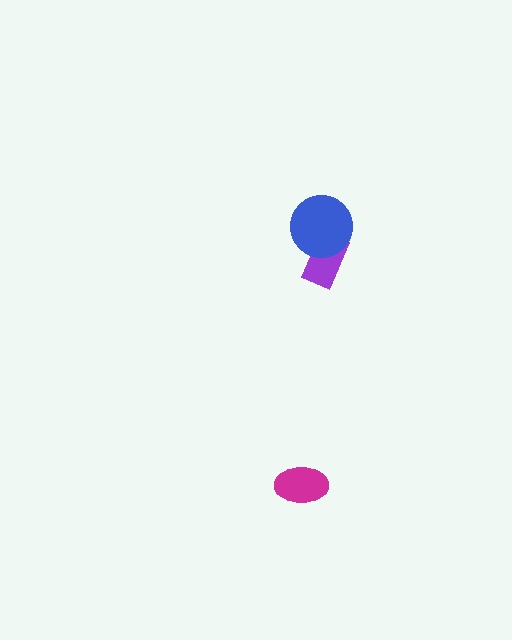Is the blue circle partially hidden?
No, no other shape covers it.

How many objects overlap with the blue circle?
1 object overlaps with the blue circle.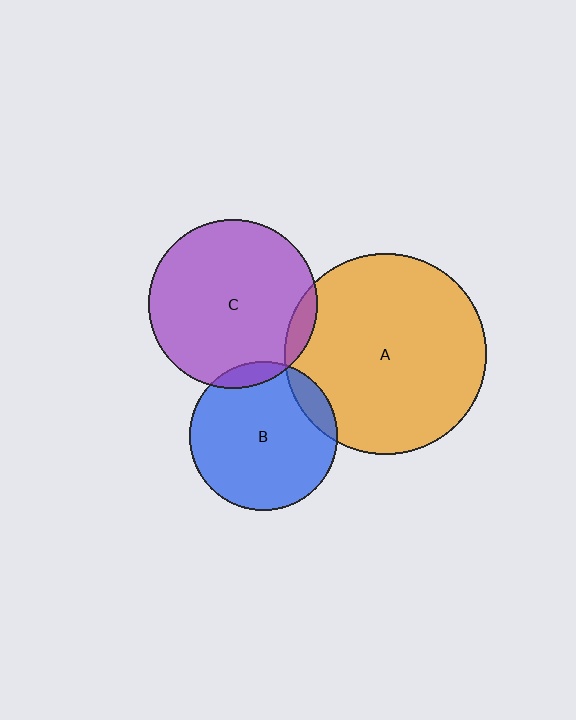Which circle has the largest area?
Circle A (orange).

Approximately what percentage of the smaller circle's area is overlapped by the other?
Approximately 10%.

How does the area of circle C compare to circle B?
Approximately 1.3 times.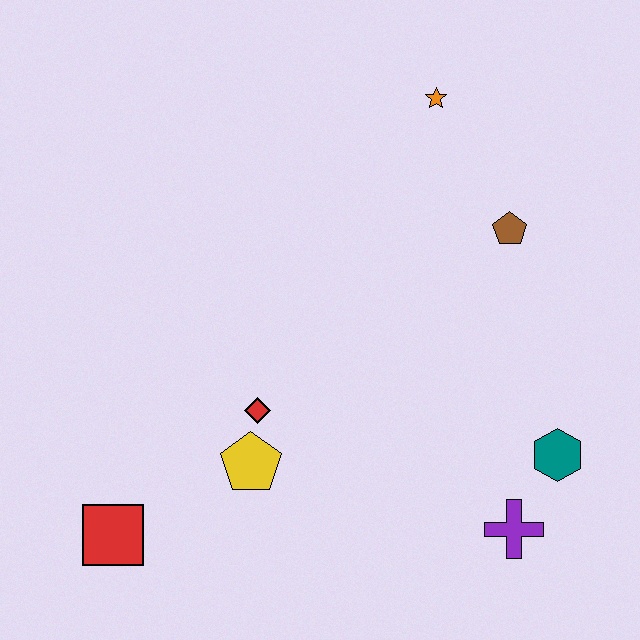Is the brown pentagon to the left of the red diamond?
No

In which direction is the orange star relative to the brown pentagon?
The orange star is above the brown pentagon.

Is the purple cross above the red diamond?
No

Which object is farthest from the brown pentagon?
The red square is farthest from the brown pentagon.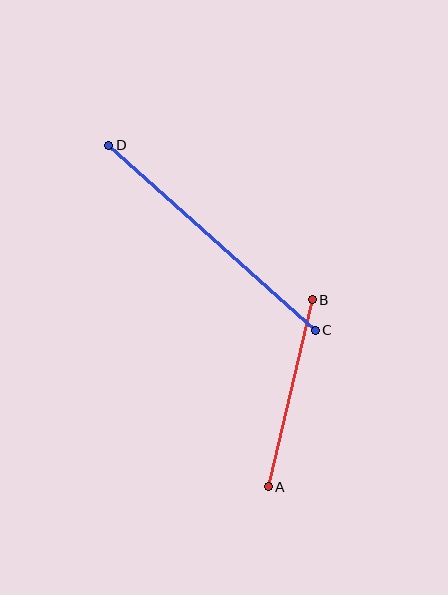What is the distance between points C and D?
The distance is approximately 277 pixels.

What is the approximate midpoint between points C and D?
The midpoint is at approximately (212, 238) pixels.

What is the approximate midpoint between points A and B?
The midpoint is at approximately (290, 393) pixels.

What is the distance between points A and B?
The distance is approximately 192 pixels.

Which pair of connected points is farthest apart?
Points C and D are farthest apart.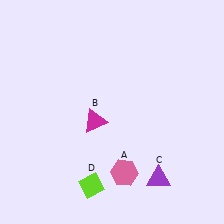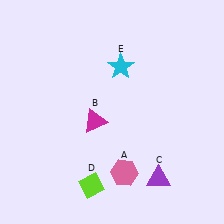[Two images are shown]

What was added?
A cyan star (E) was added in Image 2.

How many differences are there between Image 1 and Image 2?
There is 1 difference between the two images.